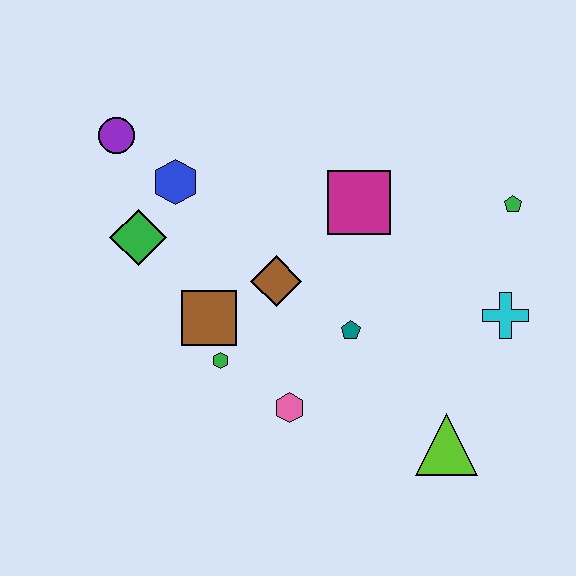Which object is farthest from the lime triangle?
The purple circle is farthest from the lime triangle.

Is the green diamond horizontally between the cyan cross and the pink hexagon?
No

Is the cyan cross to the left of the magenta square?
No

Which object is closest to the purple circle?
The blue hexagon is closest to the purple circle.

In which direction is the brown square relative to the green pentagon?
The brown square is to the left of the green pentagon.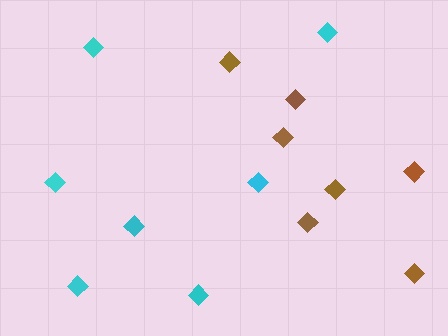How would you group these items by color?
There are 2 groups: one group of cyan diamonds (7) and one group of brown diamonds (7).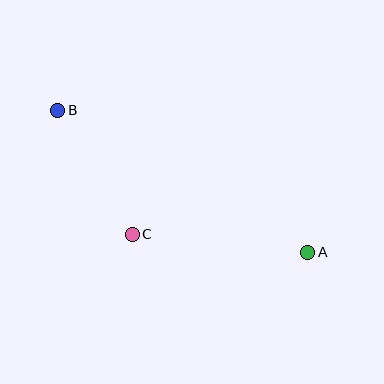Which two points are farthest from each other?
Points A and B are farthest from each other.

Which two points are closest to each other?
Points B and C are closest to each other.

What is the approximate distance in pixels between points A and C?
The distance between A and C is approximately 176 pixels.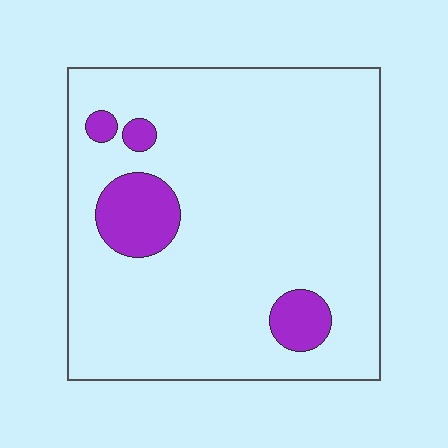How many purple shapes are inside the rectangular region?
4.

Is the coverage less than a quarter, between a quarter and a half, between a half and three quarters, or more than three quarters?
Less than a quarter.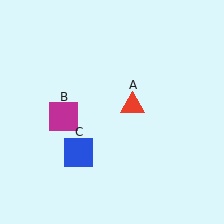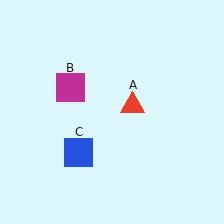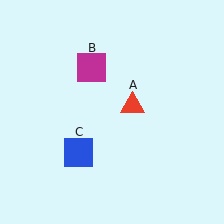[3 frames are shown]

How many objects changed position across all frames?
1 object changed position: magenta square (object B).